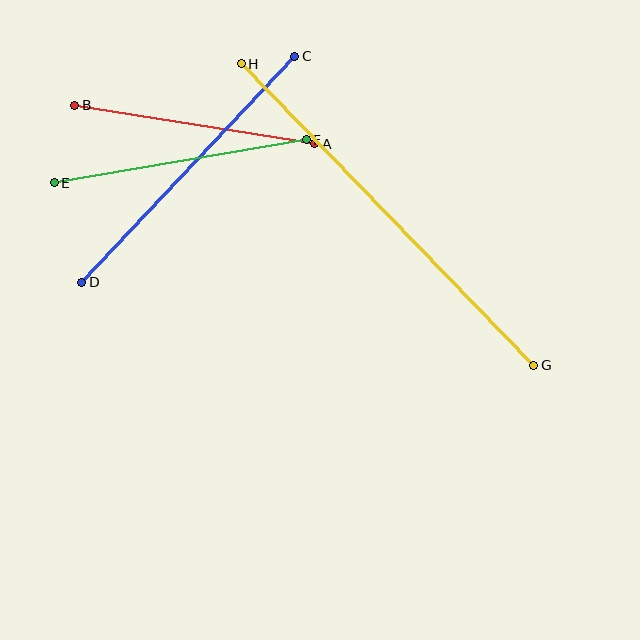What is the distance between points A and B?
The distance is approximately 243 pixels.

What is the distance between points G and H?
The distance is approximately 420 pixels.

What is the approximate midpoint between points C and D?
The midpoint is at approximately (188, 169) pixels.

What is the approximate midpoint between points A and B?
The midpoint is at approximately (195, 124) pixels.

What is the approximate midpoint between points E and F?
The midpoint is at approximately (180, 161) pixels.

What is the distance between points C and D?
The distance is approximately 311 pixels.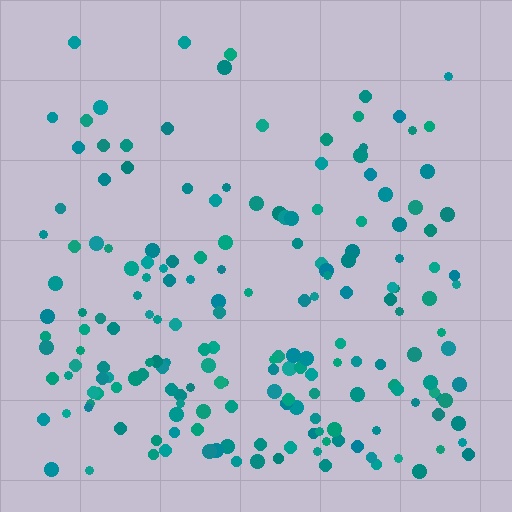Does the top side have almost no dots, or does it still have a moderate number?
Still a moderate number, just noticeably fewer than the bottom.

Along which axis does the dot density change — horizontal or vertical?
Vertical.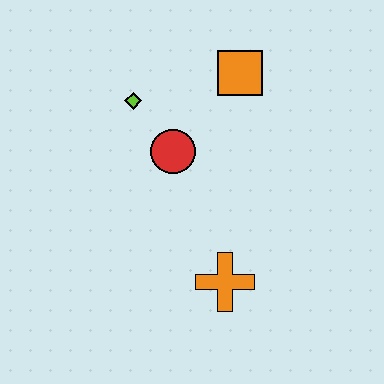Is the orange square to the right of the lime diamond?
Yes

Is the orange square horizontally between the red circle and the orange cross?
No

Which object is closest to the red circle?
The lime diamond is closest to the red circle.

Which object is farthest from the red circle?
The orange cross is farthest from the red circle.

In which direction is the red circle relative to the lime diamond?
The red circle is below the lime diamond.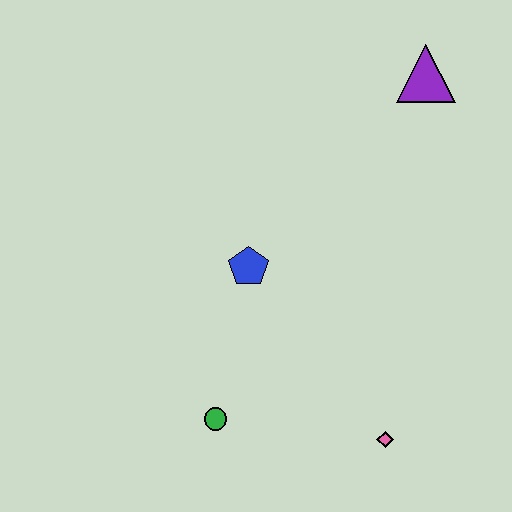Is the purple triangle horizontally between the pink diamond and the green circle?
No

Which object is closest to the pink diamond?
The green circle is closest to the pink diamond.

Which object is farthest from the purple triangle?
The green circle is farthest from the purple triangle.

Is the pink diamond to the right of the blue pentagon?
Yes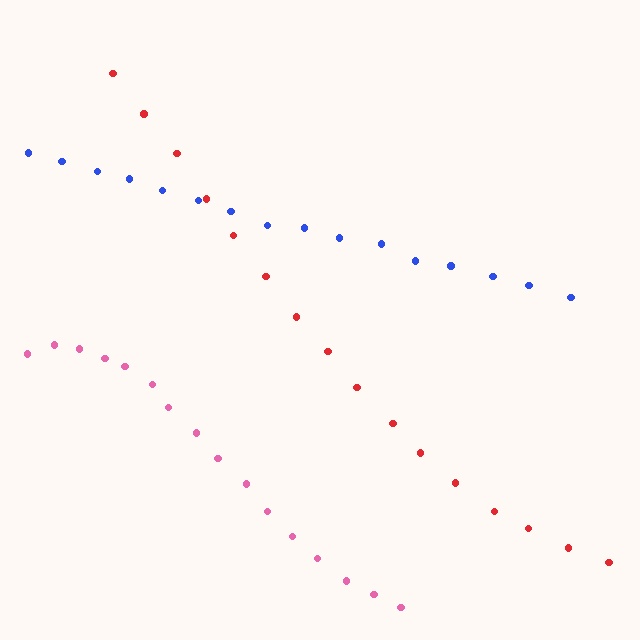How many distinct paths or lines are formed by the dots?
There are 3 distinct paths.